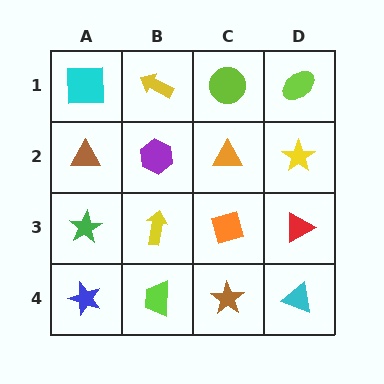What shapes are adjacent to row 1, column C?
An orange triangle (row 2, column C), a yellow arrow (row 1, column B), a lime ellipse (row 1, column D).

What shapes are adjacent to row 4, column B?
A yellow arrow (row 3, column B), a blue star (row 4, column A), a brown star (row 4, column C).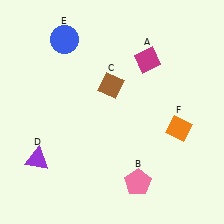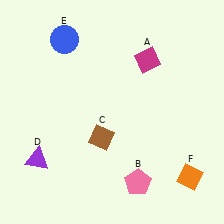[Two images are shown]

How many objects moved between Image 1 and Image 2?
2 objects moved between the two images.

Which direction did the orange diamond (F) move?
The orange diamond (F) moved down.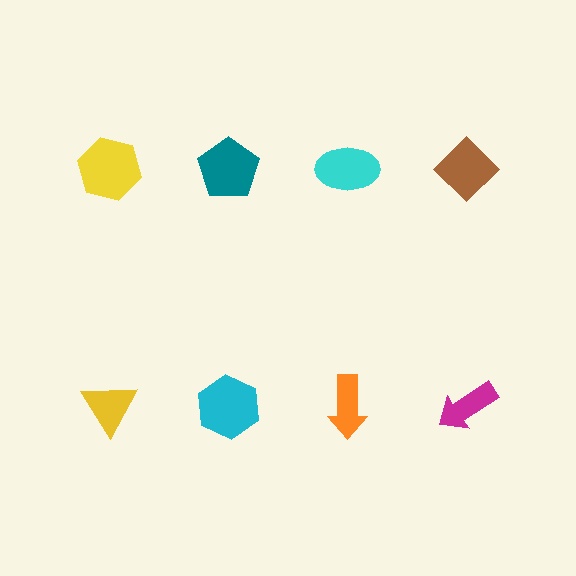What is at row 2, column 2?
A cyan hexagon.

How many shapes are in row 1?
4 shapes.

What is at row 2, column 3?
An orange arrow.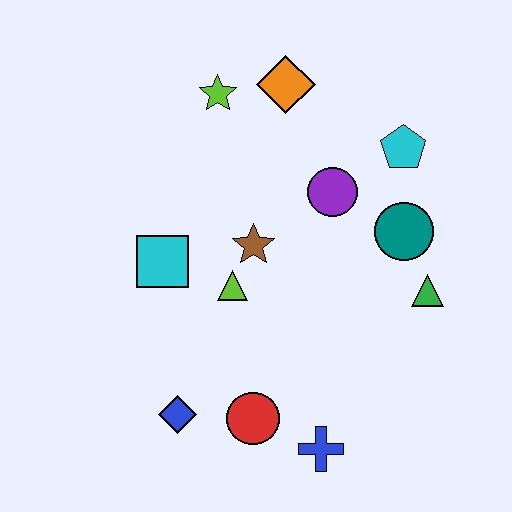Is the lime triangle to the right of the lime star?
Yes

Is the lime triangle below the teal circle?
Yes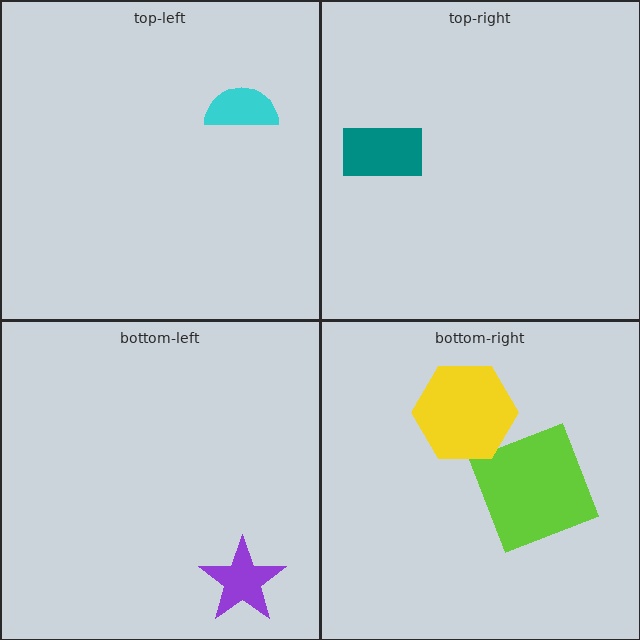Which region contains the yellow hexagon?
The bottom-right region.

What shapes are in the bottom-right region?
The lime square, the yellow hexagon.